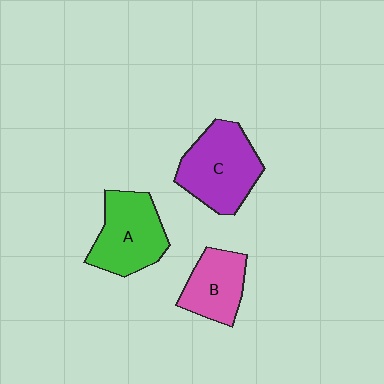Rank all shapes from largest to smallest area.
From largest to smallest: C (purple), A (green), B (pink).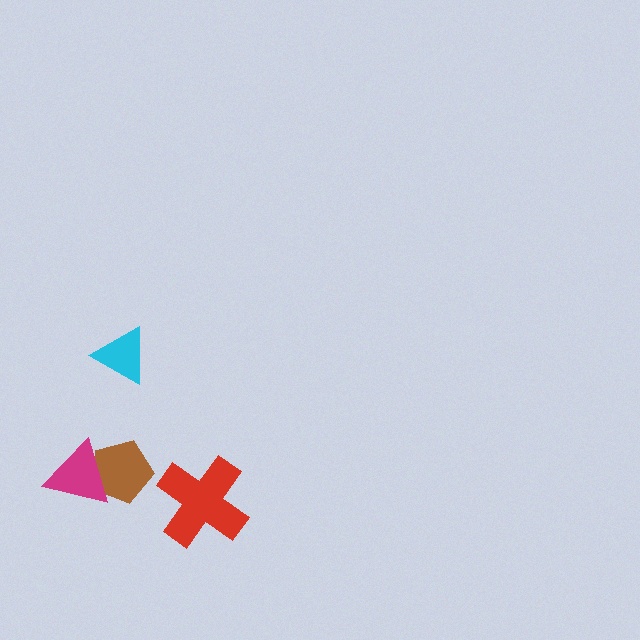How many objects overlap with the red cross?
0 objects overlap with the red cross.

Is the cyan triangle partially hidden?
No, no other shape covers it.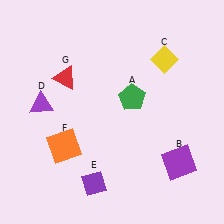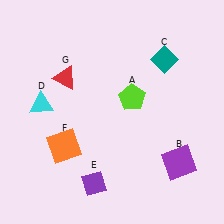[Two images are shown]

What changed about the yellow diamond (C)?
In Image 1, C is yellow. In Image 2, it changed to teal.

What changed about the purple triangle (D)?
In Image 1, D is purple. In Image 2, it changed to cyan.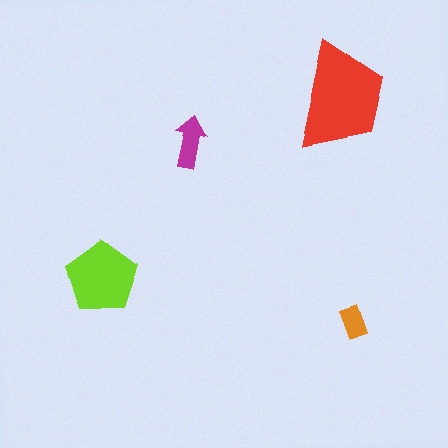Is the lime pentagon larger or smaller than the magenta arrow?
Larger.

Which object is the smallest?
The orange rectangle.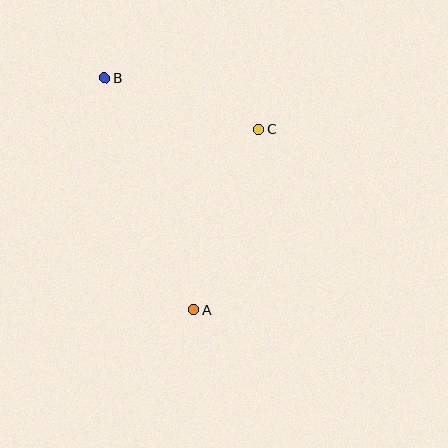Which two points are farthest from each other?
Points A and B are farthest from each other.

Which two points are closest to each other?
Points B and C are closest to each other.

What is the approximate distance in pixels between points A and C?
The distance between A and C is approximately 192 pixels.